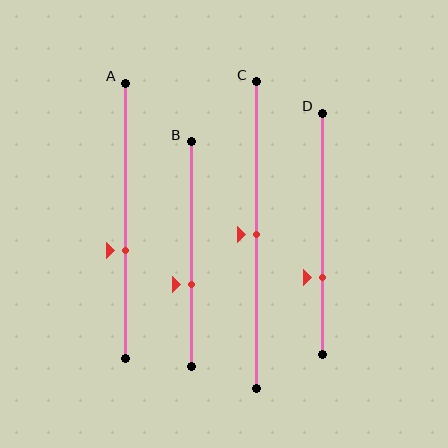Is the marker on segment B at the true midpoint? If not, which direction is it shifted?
No, the marker on segment B is shifted downward by about 14% of the segment length.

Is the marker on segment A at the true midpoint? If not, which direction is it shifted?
No, the marker on segment A is shifted downward by about 11% of the segment length.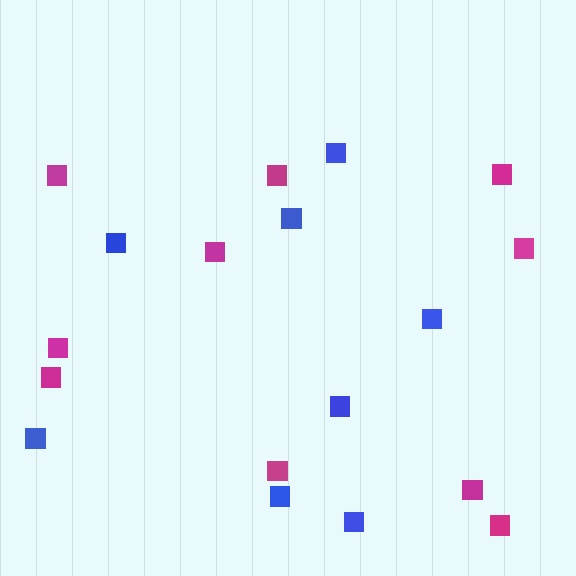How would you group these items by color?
There are 2 groups: one group of magenta squares (10) and one group of blue squares (8).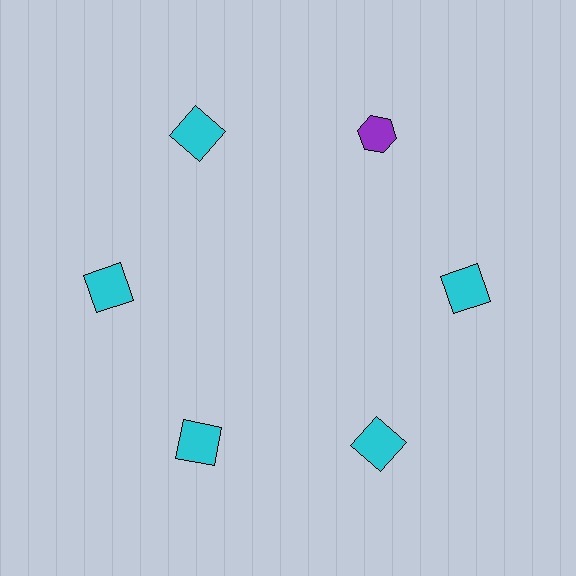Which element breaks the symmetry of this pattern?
The purple hexagon at roughly the 1 o'clock position breaks the symmetry. All other shapes are cyan squares.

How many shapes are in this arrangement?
There are 6 shapes arranged in a ring pattern.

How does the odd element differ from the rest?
It differs in both color (purple instead of cyan) and shape (hexagon instead of square).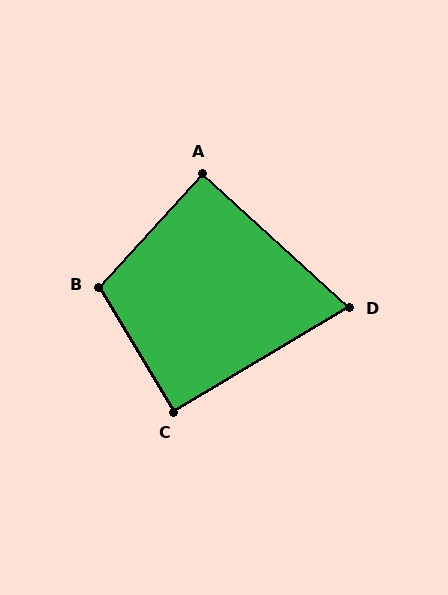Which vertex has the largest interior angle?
B, at approximately 107 degrees.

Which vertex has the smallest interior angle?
D, at approximately 73 degrees.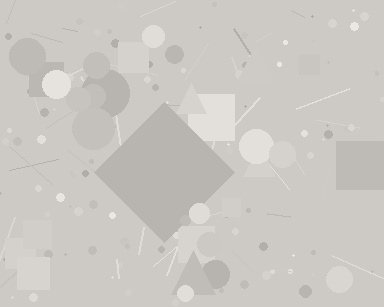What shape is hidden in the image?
A diamond is hidden in the image.